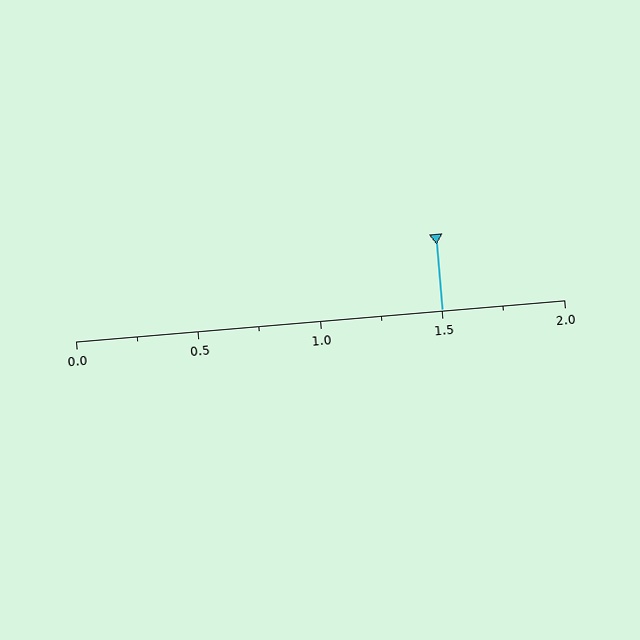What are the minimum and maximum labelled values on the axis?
The axis runs from 0.0 to 2.0.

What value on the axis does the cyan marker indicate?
The marker indicates approximately 1.5.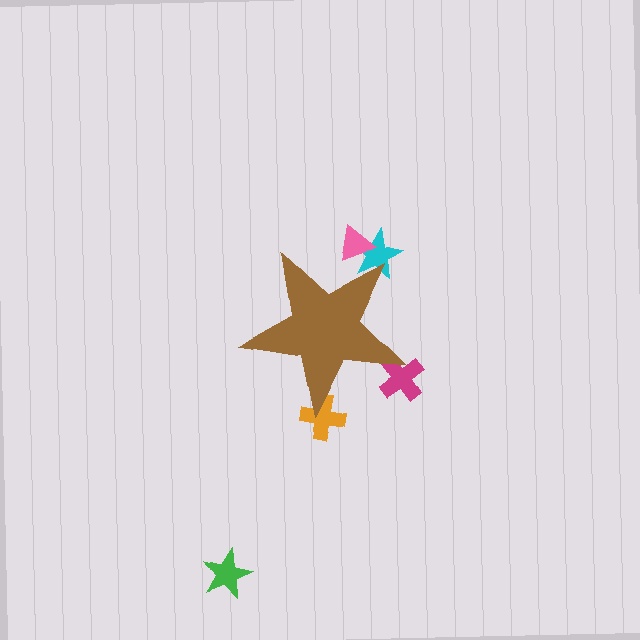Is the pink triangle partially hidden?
Yes, the pink triangle is partially hidden behind the brown star.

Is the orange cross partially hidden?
Yes, the orange cross is partially hidden behind the brown star.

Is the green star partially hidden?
No, the green star is fully visible.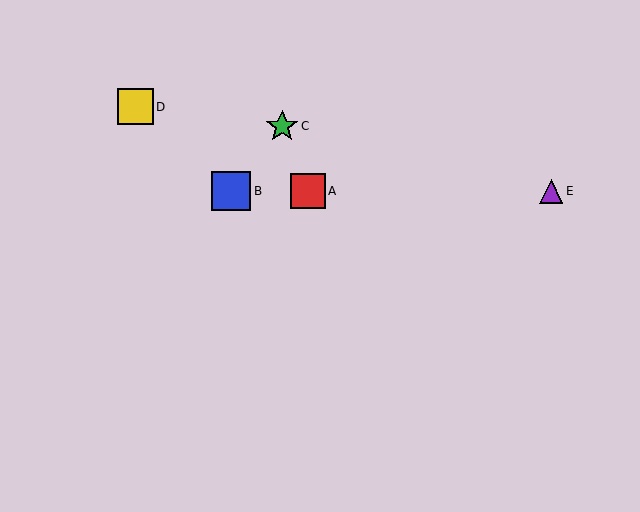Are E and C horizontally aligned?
No, E is at y≈191 and C is at y≈126.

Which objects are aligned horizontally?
Objects A, B, E are aligned horizontally.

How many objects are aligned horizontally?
3 objects (A, B, E) are aligned horizontally.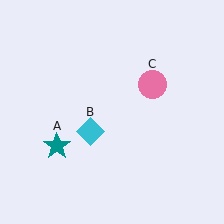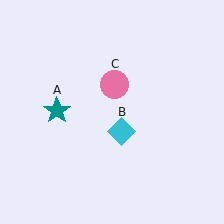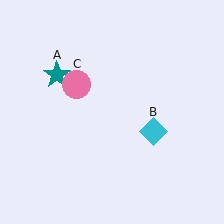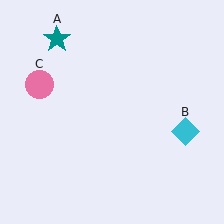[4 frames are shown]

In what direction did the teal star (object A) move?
The teal star (object A) moved up.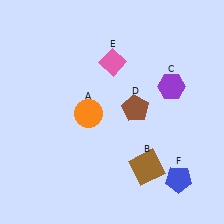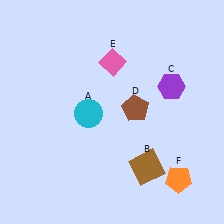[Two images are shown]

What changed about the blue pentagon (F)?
In Image 1, F is blue. In Image 2, it changed to orange.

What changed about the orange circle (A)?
In Image 1, A is orange. In Image 2, it changed to cyan.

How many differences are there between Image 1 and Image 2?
There are 2 differences between the two images.